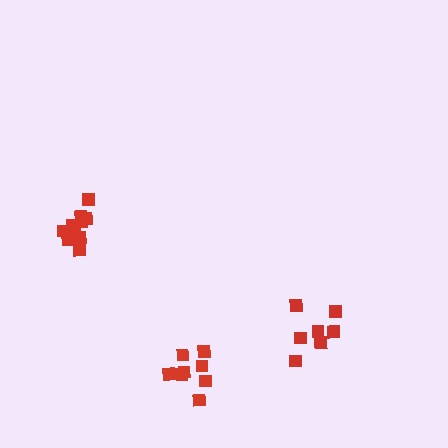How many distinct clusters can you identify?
There are 3 distinct clusters.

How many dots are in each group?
Group 1: 10 dots, Group 2: 8 dots, Group 3: 7 dots (25 total).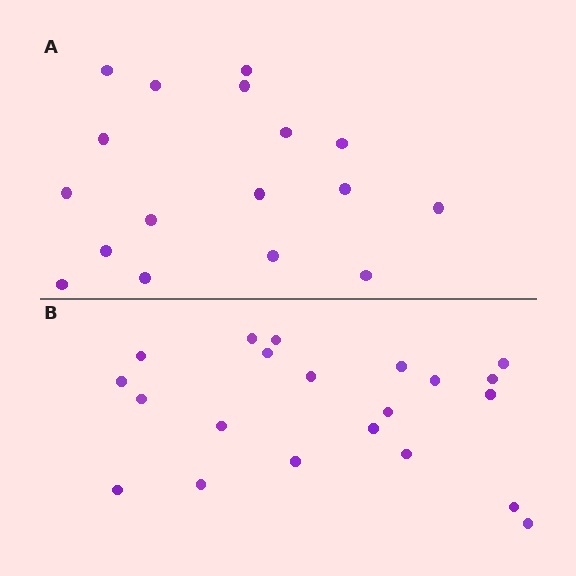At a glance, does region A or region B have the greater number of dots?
Region B (the bottom region) has more dots.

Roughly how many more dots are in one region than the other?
Region B has about 4 more dots than region A.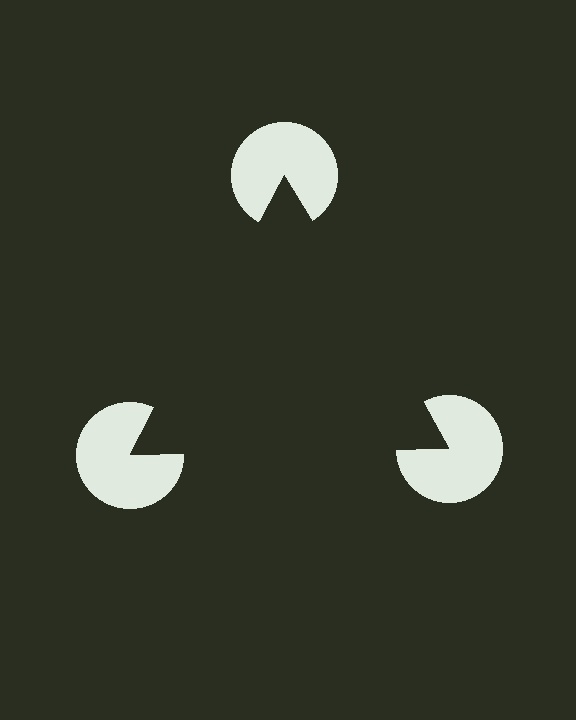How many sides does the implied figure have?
3 sides.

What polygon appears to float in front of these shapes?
An illusory triangle — its edges are inferred from the aligned wedge cuts in the pac-man discs, not physically drawn.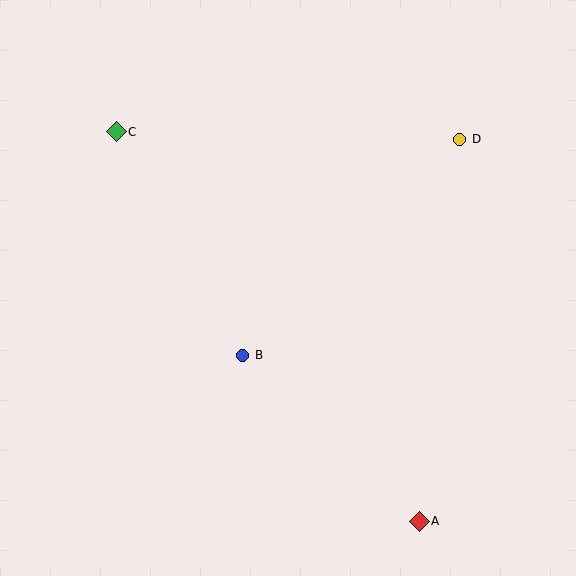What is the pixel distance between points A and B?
The distance between A and B is 242 pixels.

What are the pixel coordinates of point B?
Point B is at (243, 355).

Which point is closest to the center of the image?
Point B at (243, 355) is closest to the center.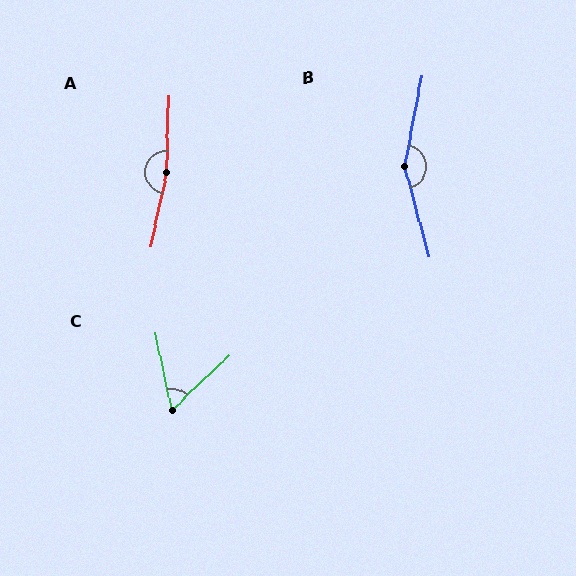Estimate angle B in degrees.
Approximately 154 degrees.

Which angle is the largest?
A, at approximately 169 degrees.